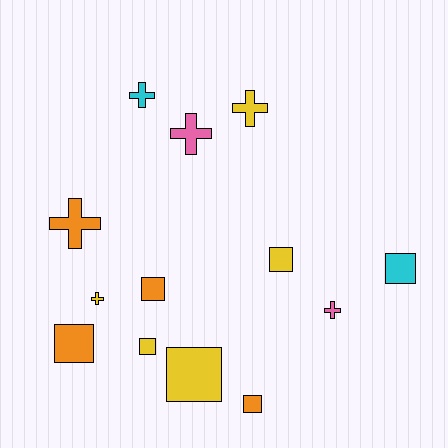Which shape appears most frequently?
Square, with 7 objects.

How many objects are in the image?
There are 13 objects.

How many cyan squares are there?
There is 1 cyan square.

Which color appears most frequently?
Yellow, with 5 objects.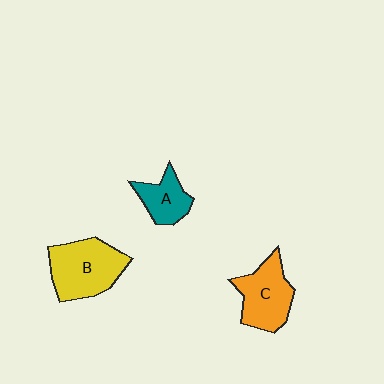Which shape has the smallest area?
Shape A (teal).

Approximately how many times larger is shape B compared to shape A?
Approximately 1.8 times.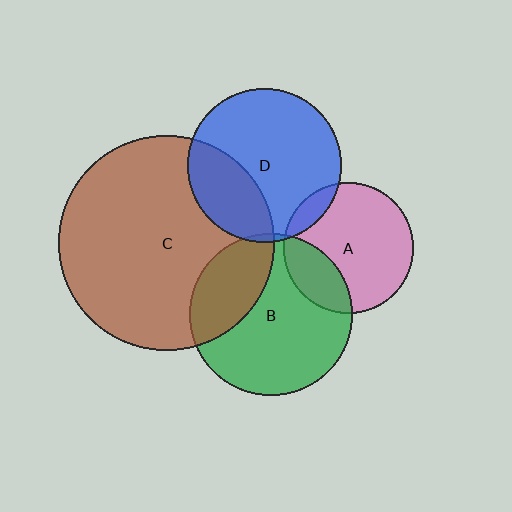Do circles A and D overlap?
Yes.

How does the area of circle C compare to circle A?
Approximately 2.7 times.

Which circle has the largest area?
Circle C (brown).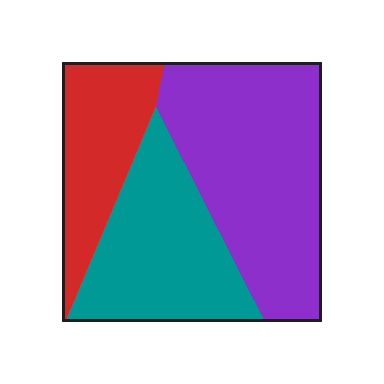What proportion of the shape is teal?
Teal takes up about one third (1/3) of the shape.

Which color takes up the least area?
Red, at roughly 20%.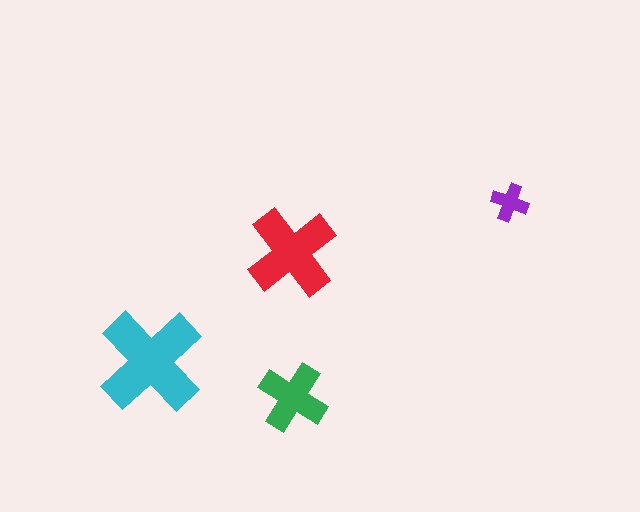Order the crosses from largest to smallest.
the cyan one, the red one, the green one, the purple one.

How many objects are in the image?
There are 4 objects in the image.